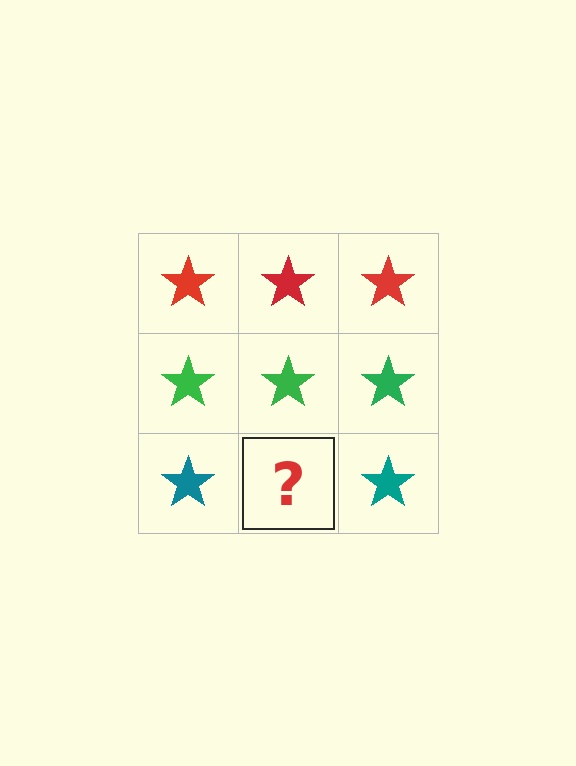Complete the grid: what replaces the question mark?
The question mark should be replaced with a teal star.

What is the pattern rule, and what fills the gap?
The rule is that each row has a consistent color. The gap should be filled with a teal star.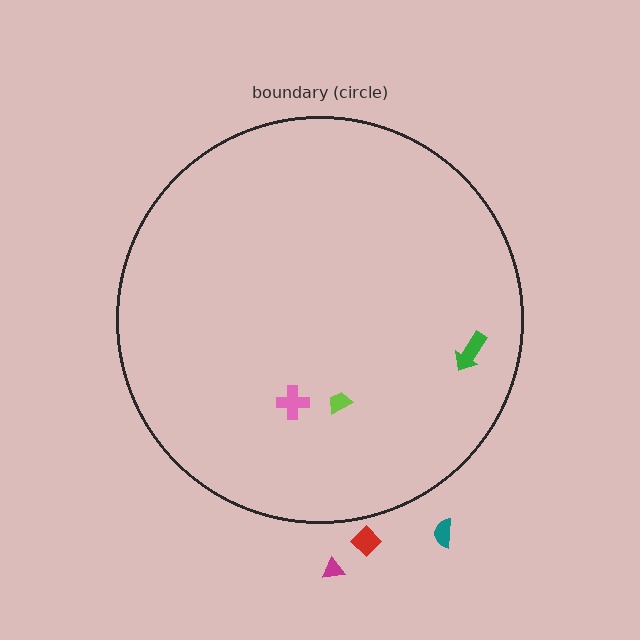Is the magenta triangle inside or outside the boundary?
Outside.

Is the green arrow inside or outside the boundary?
Inside.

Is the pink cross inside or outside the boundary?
Inside.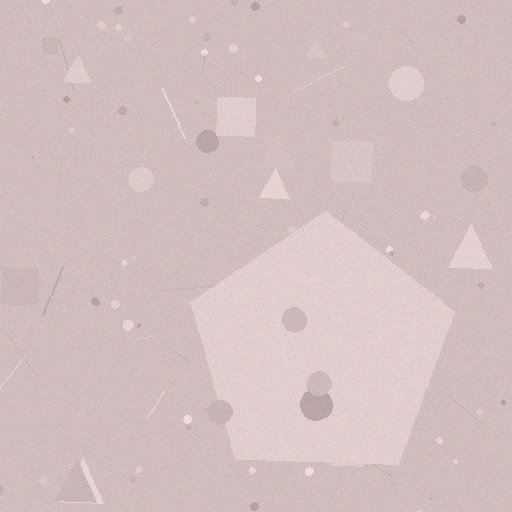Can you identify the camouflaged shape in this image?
The camouflaged shape is a pentagon.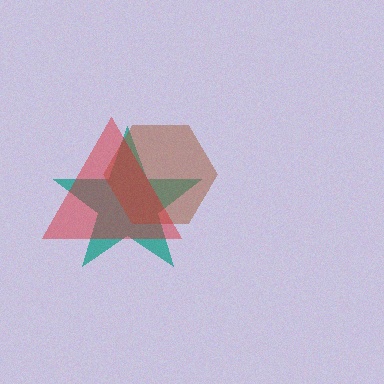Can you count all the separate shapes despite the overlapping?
Yes, there are 3 separate shapes.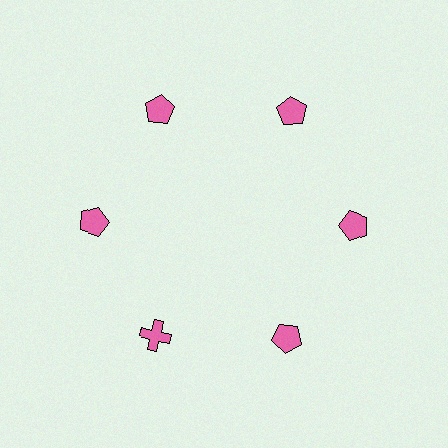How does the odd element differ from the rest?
It has a different shape: cross instead of pentagon.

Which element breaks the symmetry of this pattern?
The pink cross at roughly the 7 o'clock position breaks the symmetry. All other shapes are pink pentagons.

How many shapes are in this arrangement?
There are 6 shapes arranged in a ring pattern.